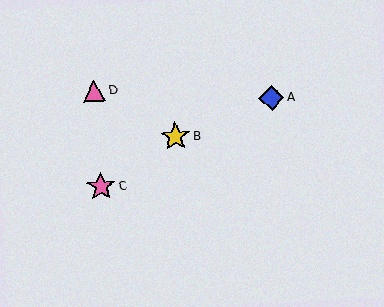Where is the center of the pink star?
The center of the pink star is at (101, 187).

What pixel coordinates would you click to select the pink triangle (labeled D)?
Click at (94, 91) to select the pink triangle D.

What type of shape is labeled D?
Shape D is a pink triangle.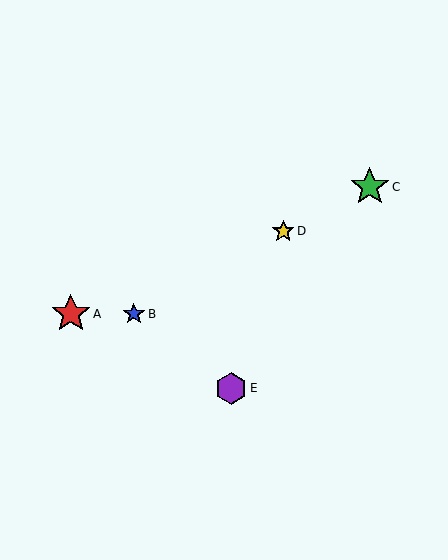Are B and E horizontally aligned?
No, B is at y≈314 and E is at y≈388.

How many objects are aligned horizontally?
2 objects (A, B) are aligned horizontally.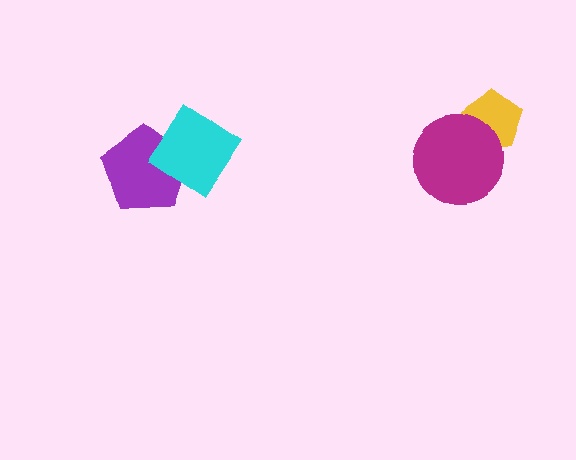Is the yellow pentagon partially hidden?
Yes, it is partially covered by another shape.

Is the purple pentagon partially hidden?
Yes, it is partially covered by another shape.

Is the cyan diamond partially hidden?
No, no other shape covers it.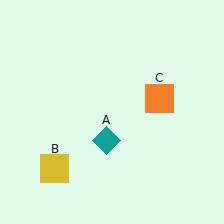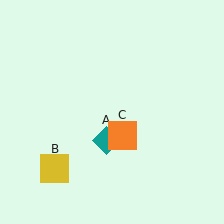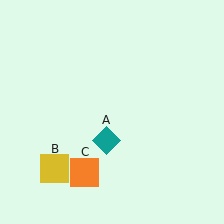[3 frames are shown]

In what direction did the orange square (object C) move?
The orange square (object C) moved down and to the left.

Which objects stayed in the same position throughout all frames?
Teal diamond (object A) and yellow square (object B) remained stationary.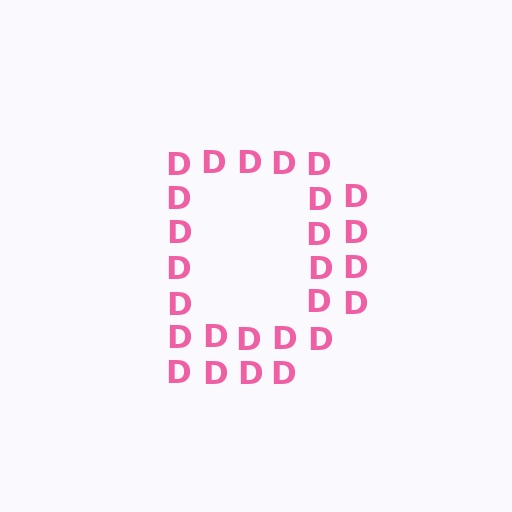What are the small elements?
The small elements are letter D's.